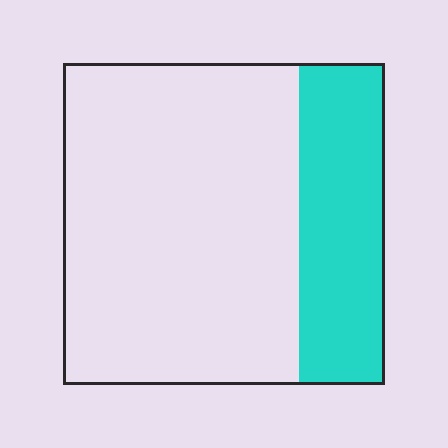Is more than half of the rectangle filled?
No.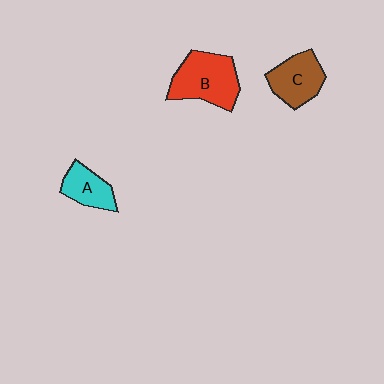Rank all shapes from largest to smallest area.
From largest to smallest: B (red), C (brown), A (cyan).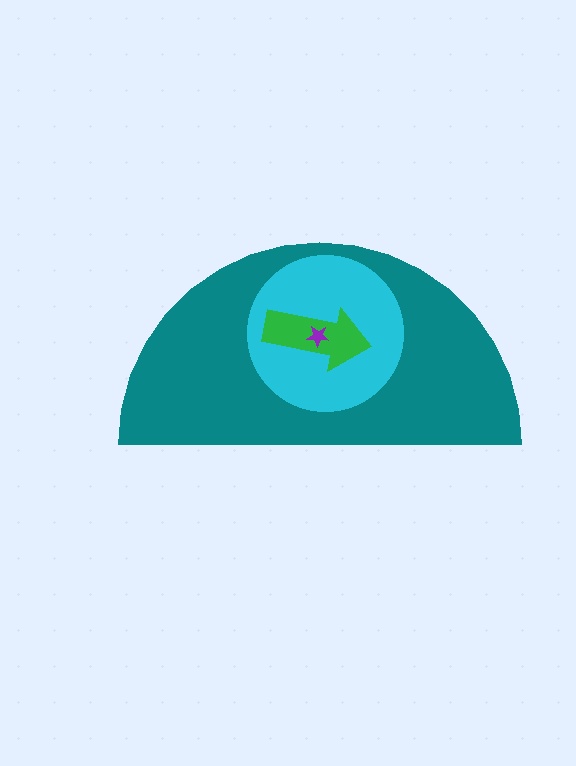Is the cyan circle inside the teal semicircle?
Yes.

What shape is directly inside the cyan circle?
The green arrow.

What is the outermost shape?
The teal semicircle.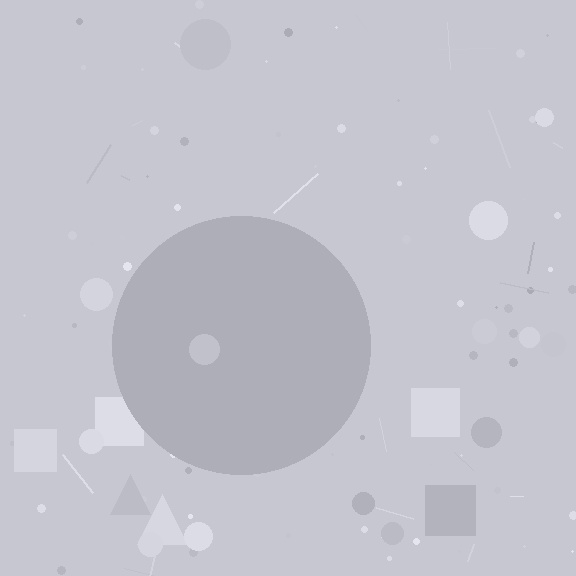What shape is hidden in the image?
A circle is hidden in the image.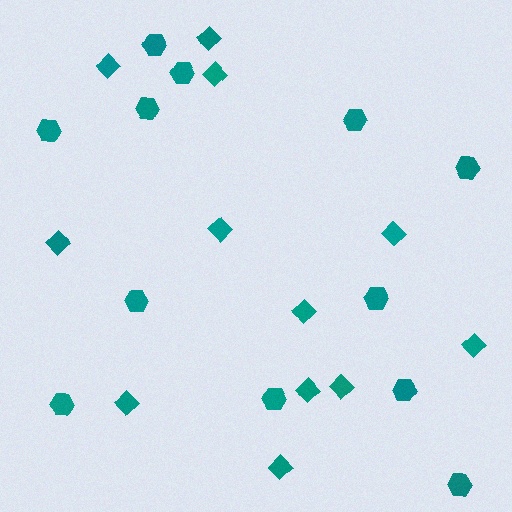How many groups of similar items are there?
There are 2 groups: one group of hexagons (12) and one group of diamonds (12).